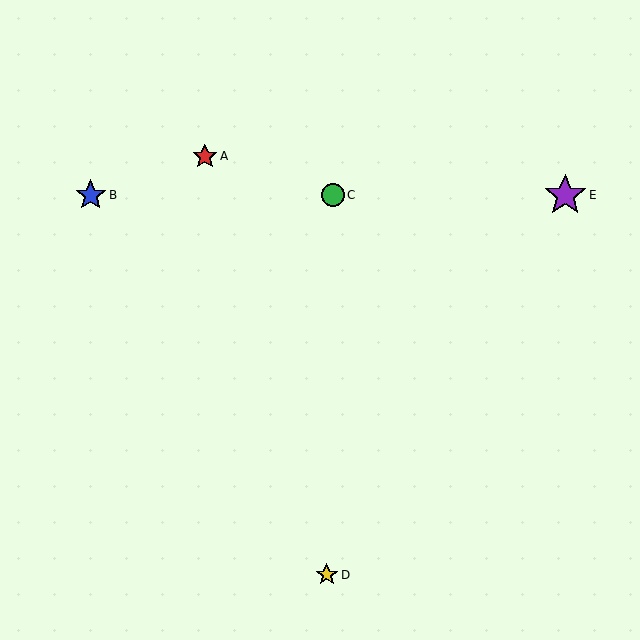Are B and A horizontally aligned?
No, B is at y≈195 and A is at y≈156.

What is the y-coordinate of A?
Object A is at y≈156.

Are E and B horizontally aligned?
Yes, both are at y≈195.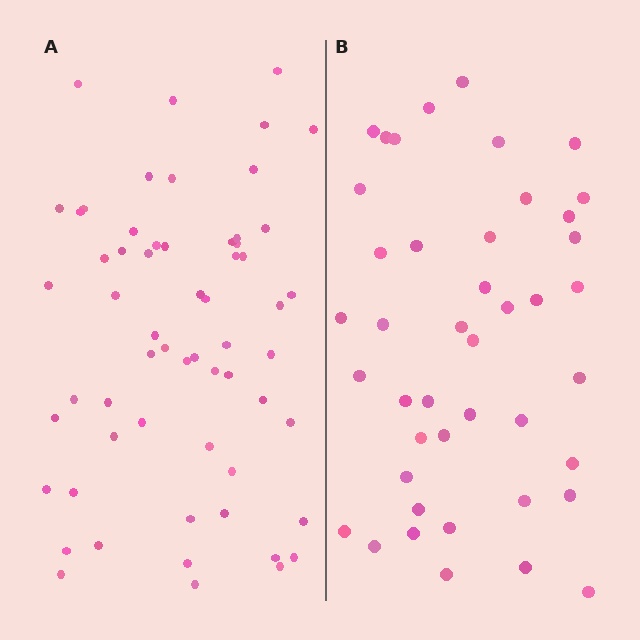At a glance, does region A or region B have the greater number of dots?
Region A (the left region) has more dots.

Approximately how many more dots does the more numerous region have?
Region A has approximately 15 more dots than region B.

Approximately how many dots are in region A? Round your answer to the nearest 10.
About 60 dots.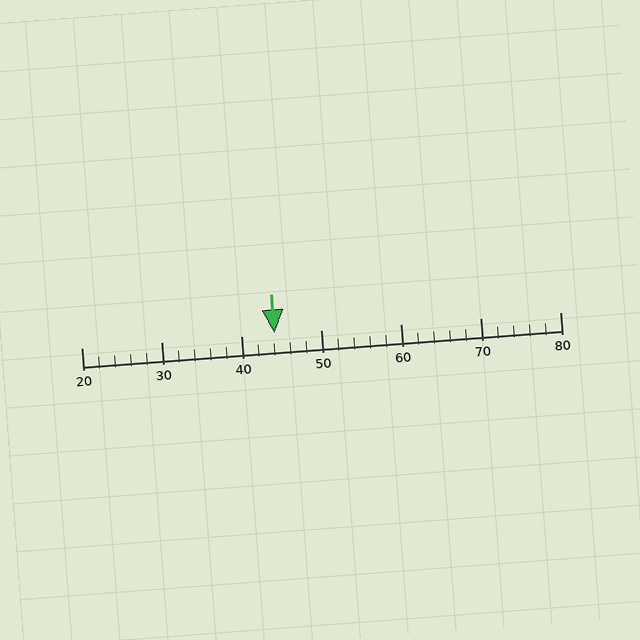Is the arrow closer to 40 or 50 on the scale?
The arrow is closer to 40.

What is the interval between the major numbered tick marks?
The major tick marks are spaced 10 units apart.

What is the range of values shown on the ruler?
The ruler shows values from 20 to 80.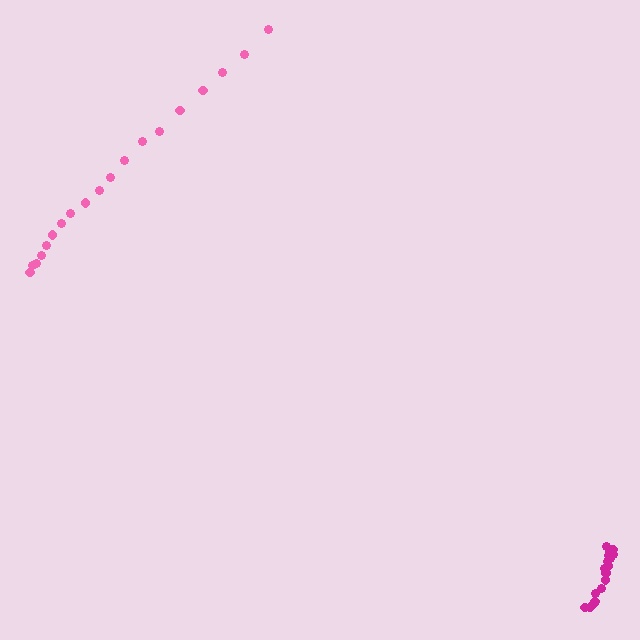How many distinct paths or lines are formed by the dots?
There are 2 distinct paths.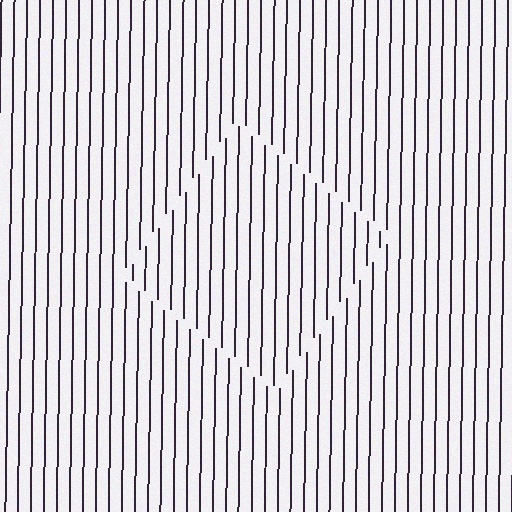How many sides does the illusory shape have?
4 sides — the line-ends trace a square.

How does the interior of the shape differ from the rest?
The interior of the shape contains the same grating, shifted by half a period — the contour is defined by the phase discontinuity where line-ends from the inner and outer gratings abut.